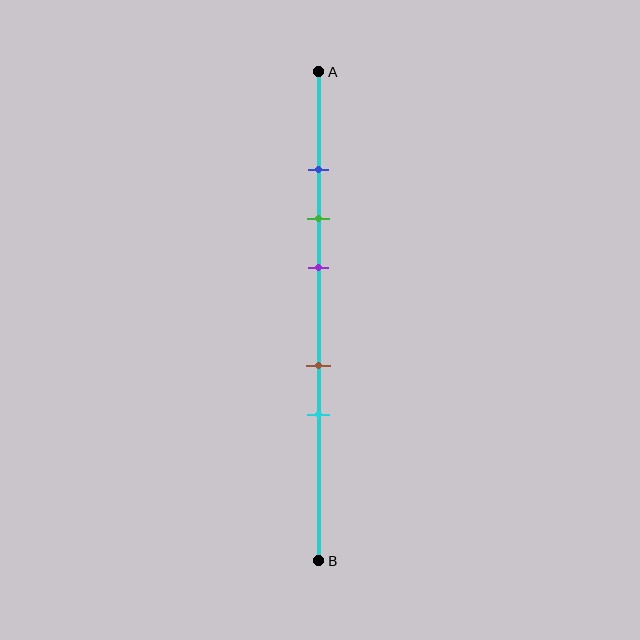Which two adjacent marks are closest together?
The blue and green marks are the closest adjacent pair.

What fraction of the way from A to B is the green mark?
The green mark is approximately 30% (0.3) of the way from A to B.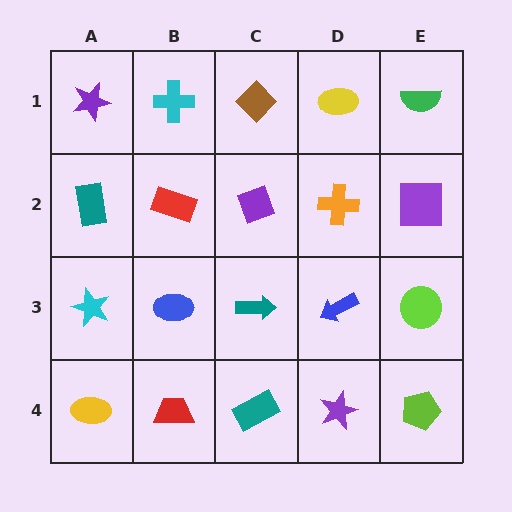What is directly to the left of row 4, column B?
A yellow ellipse.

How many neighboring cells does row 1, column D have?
3.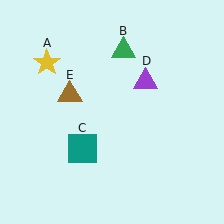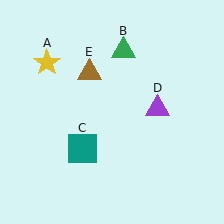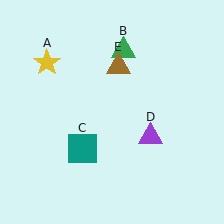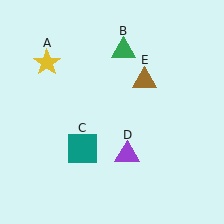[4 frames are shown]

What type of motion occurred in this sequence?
The purple triangle (object D), brown triangle (object E) rotated clockwise around the center of the scene.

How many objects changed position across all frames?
2 objects changed position: purple triangle (object D), brown triangle (object E).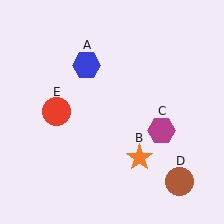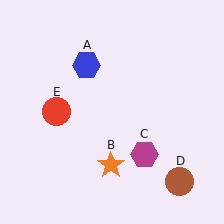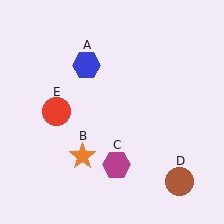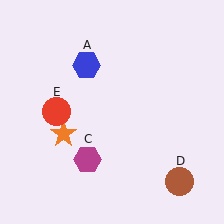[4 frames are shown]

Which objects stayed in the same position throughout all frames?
Blue hexagon (object A) and brown circle (object D) and red circle (object E) remained stationary.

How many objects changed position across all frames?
2 objects changed position: orange star (object B), magenta hexagon (object C).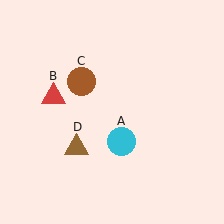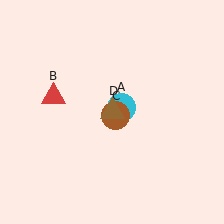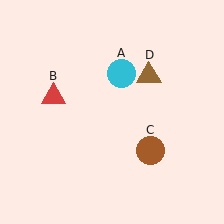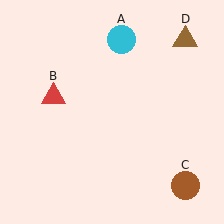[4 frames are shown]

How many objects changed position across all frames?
3 objects changed position: cyan circle (object A), brown circle (object C), brown triangle (object D).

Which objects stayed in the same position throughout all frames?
Red triangle (object B) remained stationary.